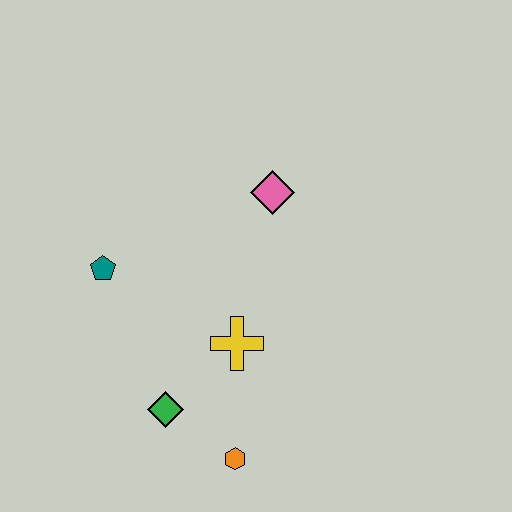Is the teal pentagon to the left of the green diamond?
Yes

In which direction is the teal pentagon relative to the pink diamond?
The teal pentagon is to the left of the pink diamond.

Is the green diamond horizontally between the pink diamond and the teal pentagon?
Yes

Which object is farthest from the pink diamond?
The orange hexagon is farthest from the pink diamond.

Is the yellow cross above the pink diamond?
No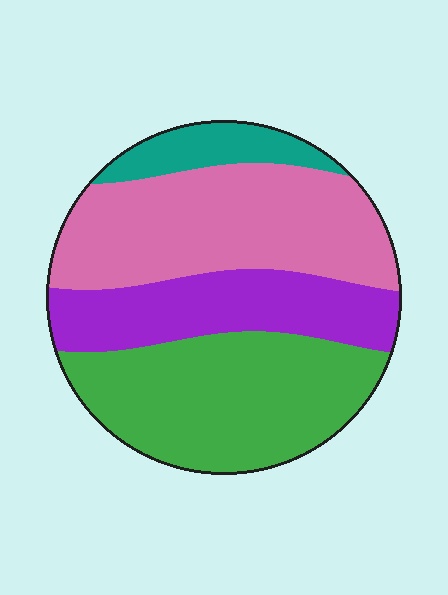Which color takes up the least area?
Teal, at roughly 10%.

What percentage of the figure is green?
Green covers around 35% of the figure.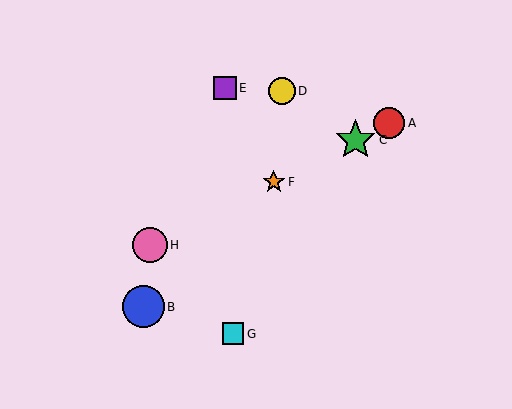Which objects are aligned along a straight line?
Objects A, C, F, H are aligned along a straight line.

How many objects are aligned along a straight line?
4 objects (A, C, F, H) are aligned along a straight line.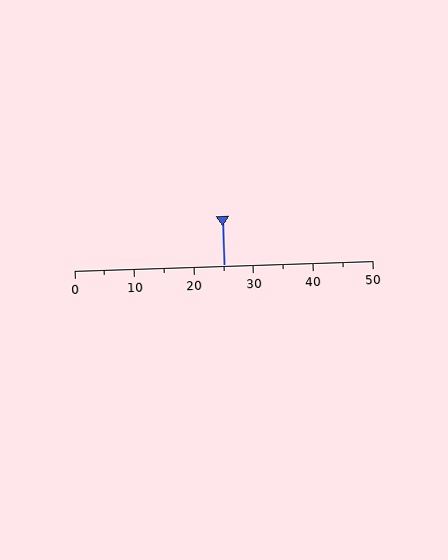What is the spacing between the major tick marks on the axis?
The major ticks are spaced 10 apart.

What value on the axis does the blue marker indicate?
The marker indicates approximately 25.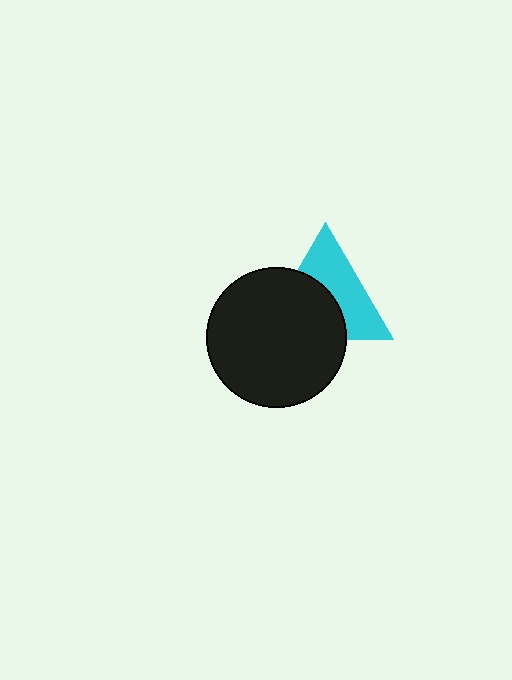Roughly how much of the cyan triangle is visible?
About half of it is visible (roughly 51%).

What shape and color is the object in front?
The object in front is a black circle.